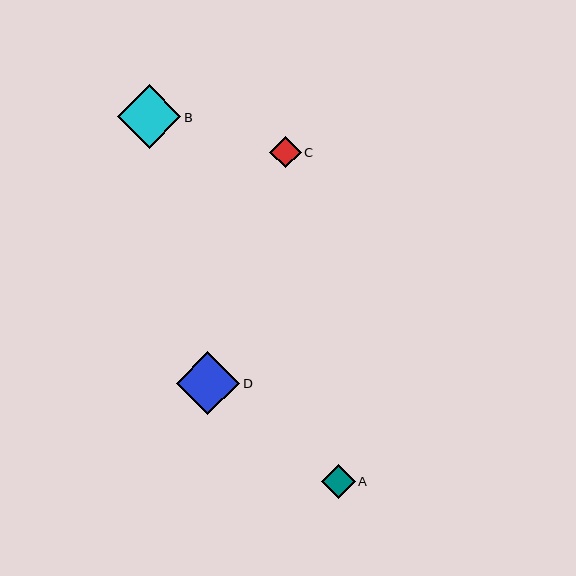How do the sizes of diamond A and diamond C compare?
Diamond A and diamond C are approximately the same size.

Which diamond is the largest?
Diamond B is the largest with a size of approximately 64 pixels.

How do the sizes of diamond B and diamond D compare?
Diamond B and diamond D are approximately the same size.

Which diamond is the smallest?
Diamond C is the smallest with a size of approximately 32 pixels.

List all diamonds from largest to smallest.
From largest to smallest: B, D, A, C.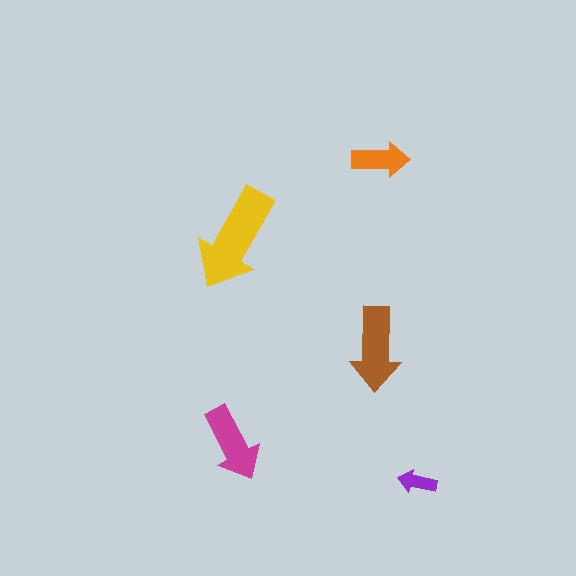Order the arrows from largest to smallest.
the yellow one, the brown one, the magenta one, the orange one, the purple one.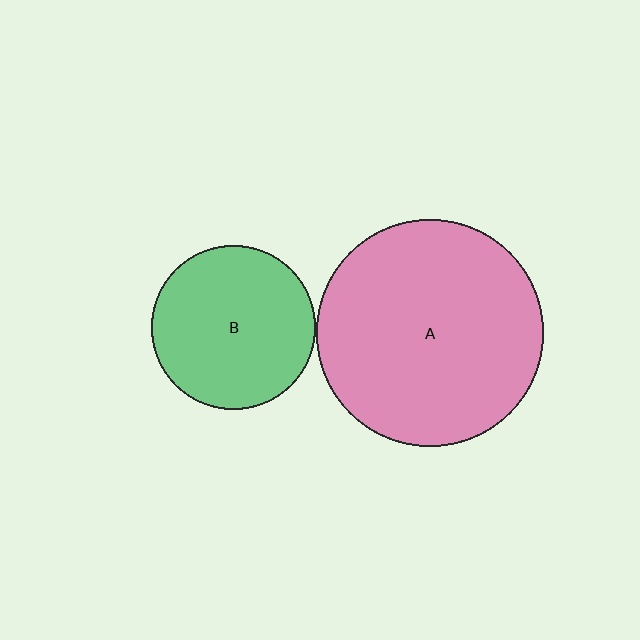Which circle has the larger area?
Circle A (pink).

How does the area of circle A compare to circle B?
Approximately 1.9 times.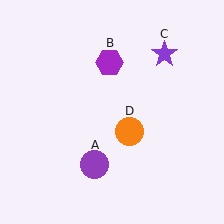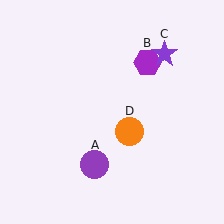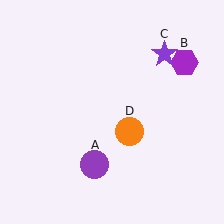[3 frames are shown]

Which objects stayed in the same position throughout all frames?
Purple circle (object A) and purple star (object C) and orange circle (object D) remained stationary.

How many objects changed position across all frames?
1 object changed position: purple hexagon (object B).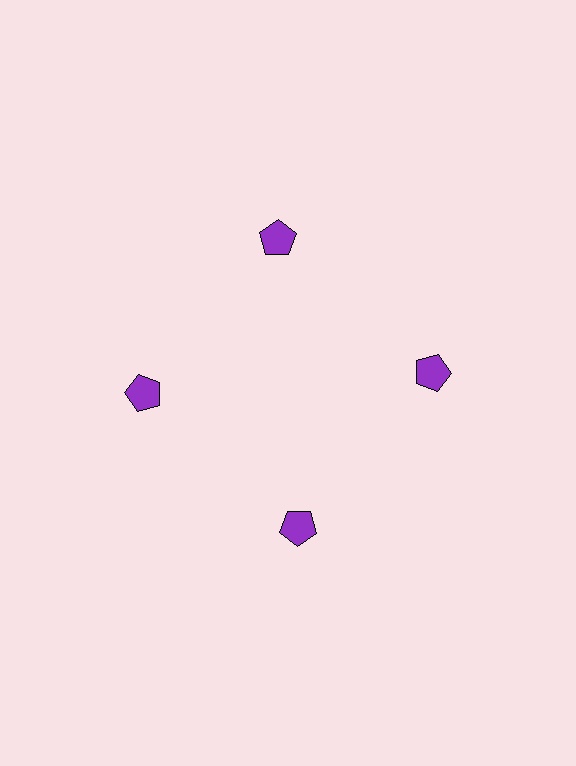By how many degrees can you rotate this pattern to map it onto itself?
The pattern maps onto itself every 90 degrees of rotation.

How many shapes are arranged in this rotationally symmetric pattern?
There are 4 shapes, arranged in 4 groups of 1.